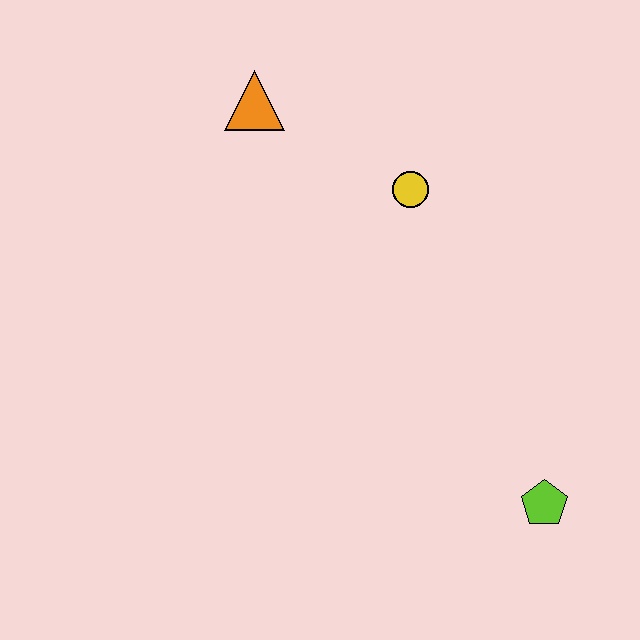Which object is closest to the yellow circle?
The orange triangle is closest to the yellow circle.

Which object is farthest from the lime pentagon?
The orange triangle is farthest from the lime pentagon.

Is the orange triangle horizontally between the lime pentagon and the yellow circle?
No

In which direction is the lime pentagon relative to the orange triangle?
The lime pentagon is below the orange triangle.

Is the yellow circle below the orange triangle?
Yes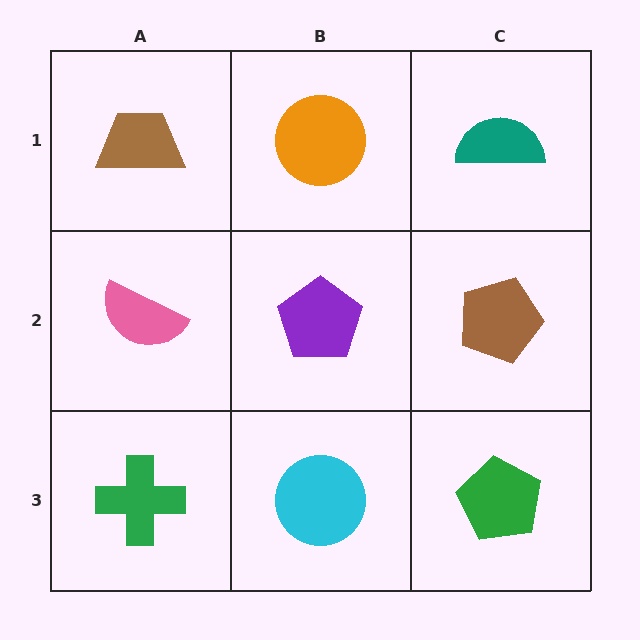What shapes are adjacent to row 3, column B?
A purple pentagon (row 2, column B), a green cross (row 3, column A), a green pentagon (row 3, column C).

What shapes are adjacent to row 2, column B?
An orange circle (row 1, column B), a cyan circle (row 3, column B), a pink semicircle (row 2, column A), a brown pentagon (row 2, column C).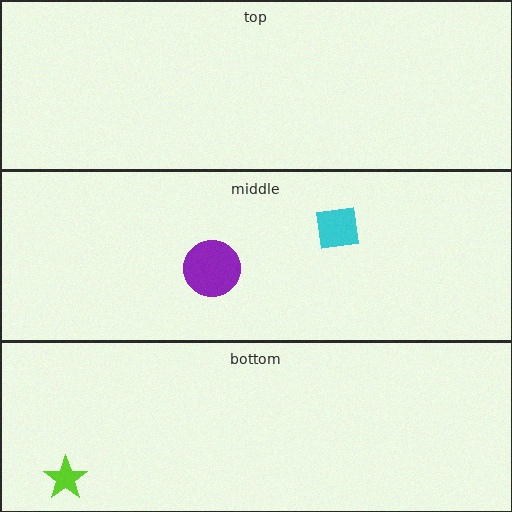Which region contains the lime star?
The bottom region.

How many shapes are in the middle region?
2.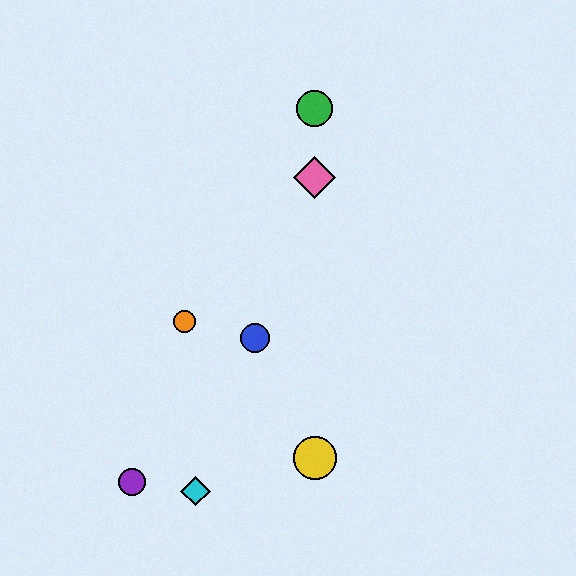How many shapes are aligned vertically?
4 shapes (the red diamond, the green circle, the yellow circle, the pink diamond) are aligned vertically.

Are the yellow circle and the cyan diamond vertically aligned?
No, the yellow circle is at x≈315 and the cyan diamond is at x≈195.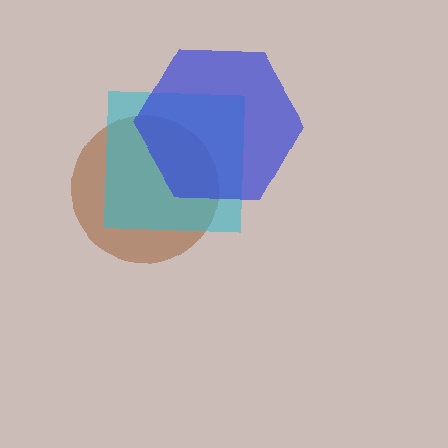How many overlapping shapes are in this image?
There are 3 overlapping shapes in the image.